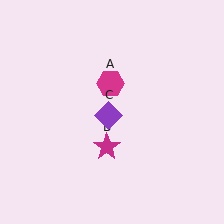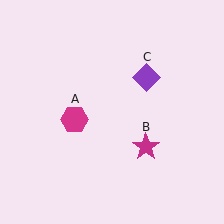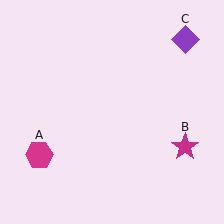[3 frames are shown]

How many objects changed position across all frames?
3 objects changed position: magenta hexagon (object A), magenta star (object B), purple diamond (object C).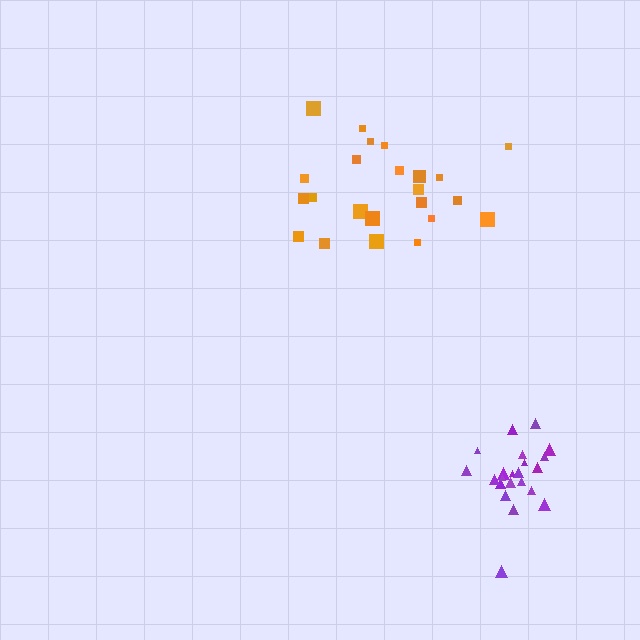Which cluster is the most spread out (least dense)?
Orange.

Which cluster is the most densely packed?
Purple.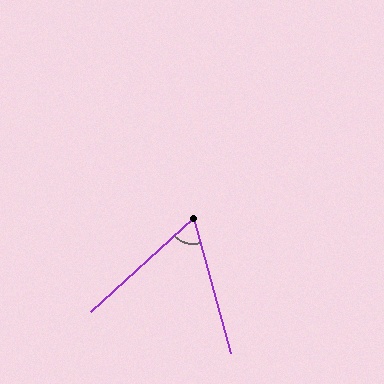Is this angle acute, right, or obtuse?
It is acute.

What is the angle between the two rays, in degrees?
Approximately 63 degrees.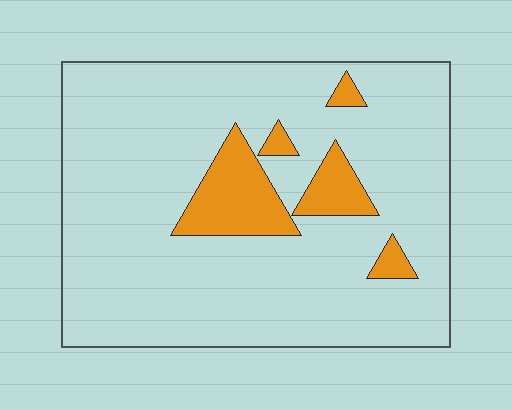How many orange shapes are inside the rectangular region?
5.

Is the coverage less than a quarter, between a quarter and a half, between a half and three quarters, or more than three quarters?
Less than a quarter.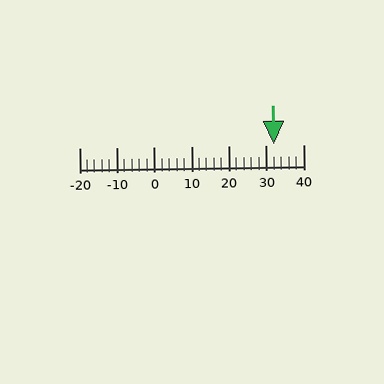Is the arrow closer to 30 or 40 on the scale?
The arrow is closer to 30.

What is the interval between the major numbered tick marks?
The major tick marks are spaced 10 units apart.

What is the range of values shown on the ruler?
The ruler shows values from -20 to 40.